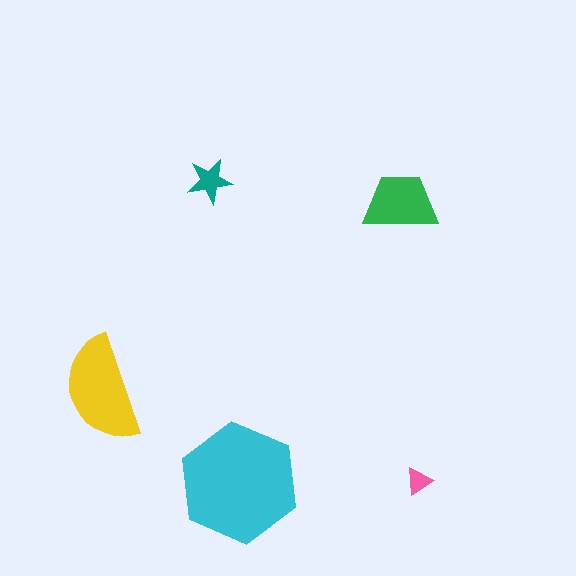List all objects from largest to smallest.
The cyan hexagon, the yellow semicircle, the green trapezoid, the teal star, the pink triangle.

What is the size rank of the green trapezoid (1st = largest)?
3rd.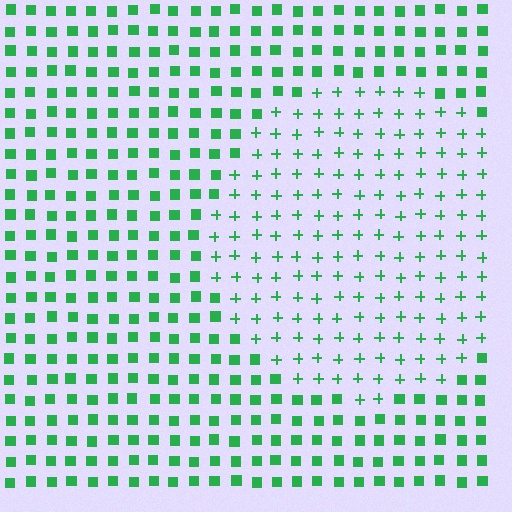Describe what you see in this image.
The image is filled with small green elements arranged in a uniform grid. A circle-shaped region contains plus signs, while the surrounding area contains squares. The boundary is defined purely by the change in element shape.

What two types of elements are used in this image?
The image uses plus signs inside the circle region and squares outside it.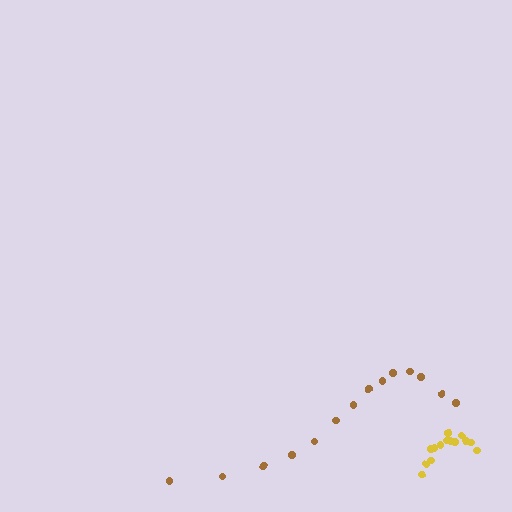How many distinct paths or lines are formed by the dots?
There are 2 distinct paths.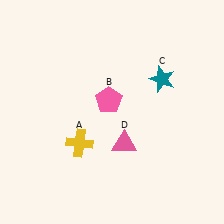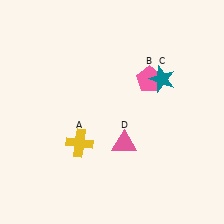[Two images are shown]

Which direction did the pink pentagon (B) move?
The pink pentagon (B) moved right.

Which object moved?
The pink pentagon (B) moved right.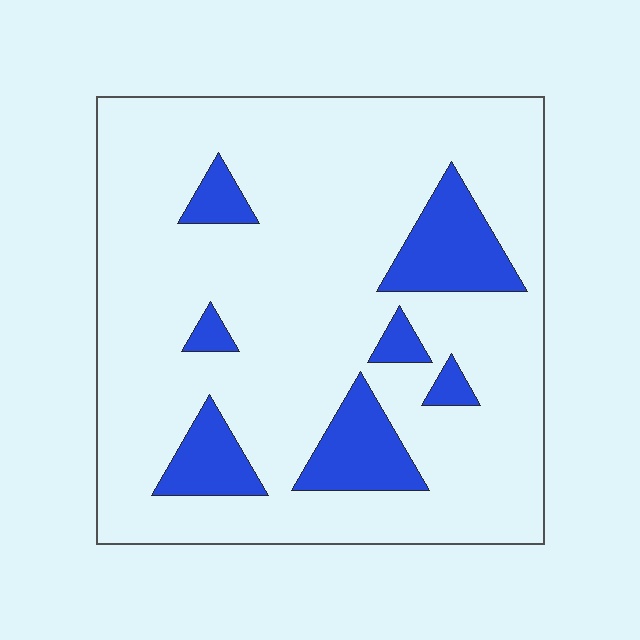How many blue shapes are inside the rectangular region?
7.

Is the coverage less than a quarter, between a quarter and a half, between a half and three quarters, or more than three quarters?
Less than a quarter.